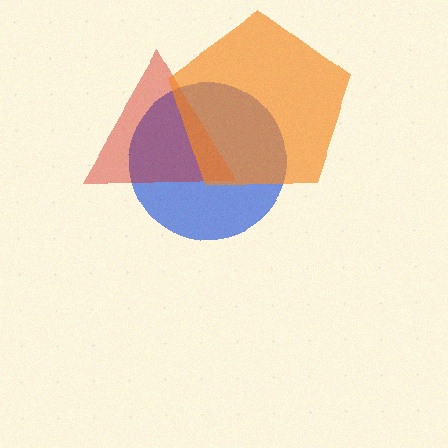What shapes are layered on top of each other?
The layered shapes are: a blue circle, a red triangle, an orange pentagon.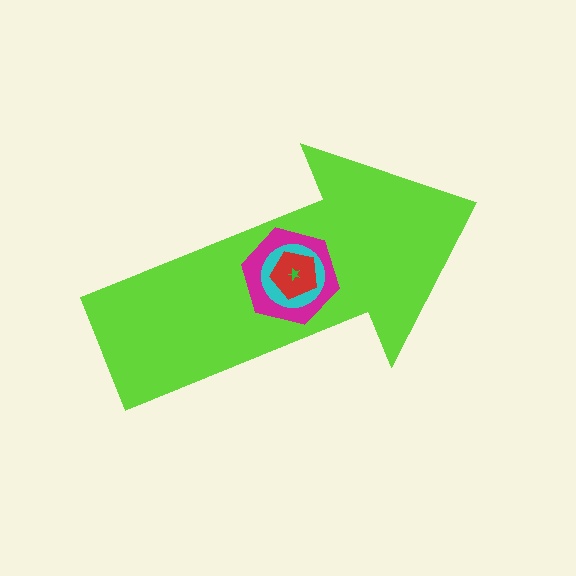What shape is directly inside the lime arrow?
The magenta hexagon.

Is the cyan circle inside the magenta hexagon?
Yes.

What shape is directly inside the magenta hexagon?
The cyan circle.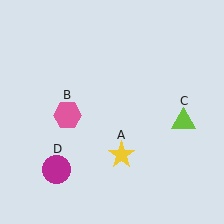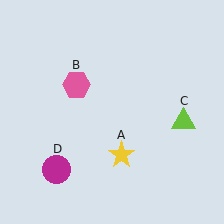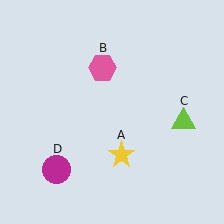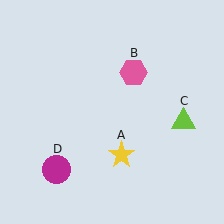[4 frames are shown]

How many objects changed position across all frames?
1 object changed position: pink hexagon (object B).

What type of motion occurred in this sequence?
The pink hexagon (object B) rotated clockwise around the center of the scene.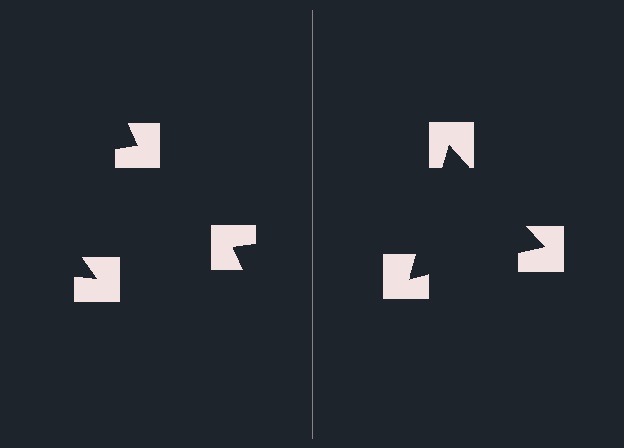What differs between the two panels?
The notched squares are positioned identically on both sides; only the wedge orientations differ. On the right they align to a triangle; on the left they are misaligned.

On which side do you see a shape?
An illusory triangle appears on the right side. On the left side the wedge cuts are rotated, so no coherent shape forms.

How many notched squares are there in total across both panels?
6 — 3 on each side.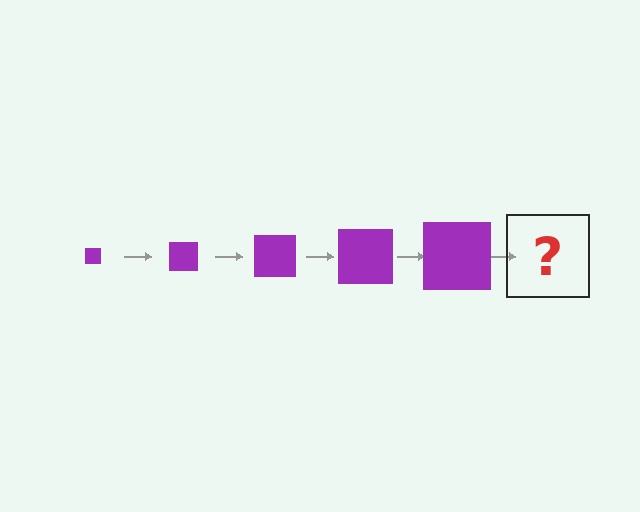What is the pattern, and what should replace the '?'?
The pattern is that the square gets progressively larger each step. The '?' should be a purple square, larger than the previous one.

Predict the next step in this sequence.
The next step is a purple square, larger than the previous one.